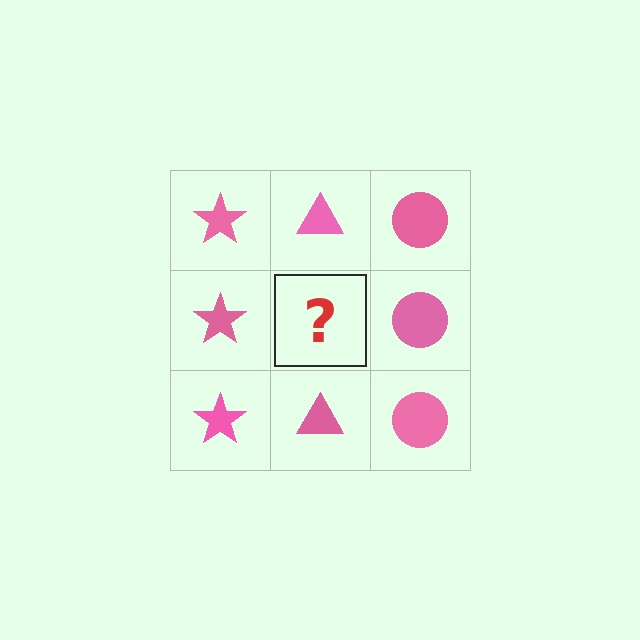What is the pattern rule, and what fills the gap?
The rule is that each column has a consistent shape. The gap should be filled with a pink triangle.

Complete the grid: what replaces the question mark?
The question mark should be replaced with a pink triangle.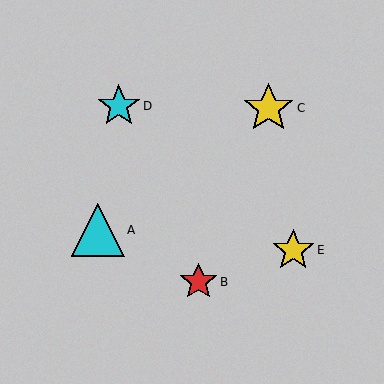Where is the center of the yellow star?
The center of the yellow star is at (293, 250).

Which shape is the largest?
The cyan triangle (labeled A) is the largest.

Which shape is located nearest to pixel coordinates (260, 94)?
The yellow star (labeled C) at (268, 108) is nearest to that location.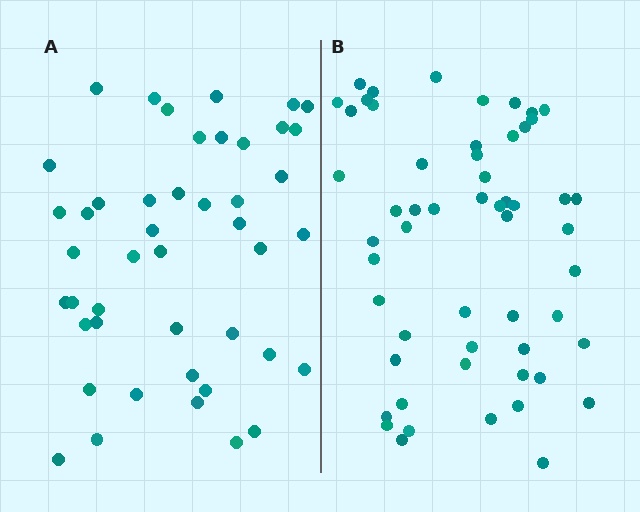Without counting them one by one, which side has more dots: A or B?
Region B (the right region) has more dots.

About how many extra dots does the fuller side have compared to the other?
Region B has roughly 10 or so more dots than region A.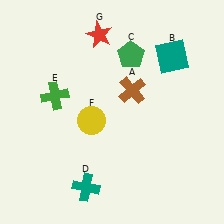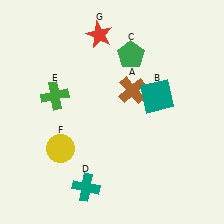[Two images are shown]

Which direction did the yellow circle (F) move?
The yellow circle (F) moved left.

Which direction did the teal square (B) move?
The teal square (B) moved down.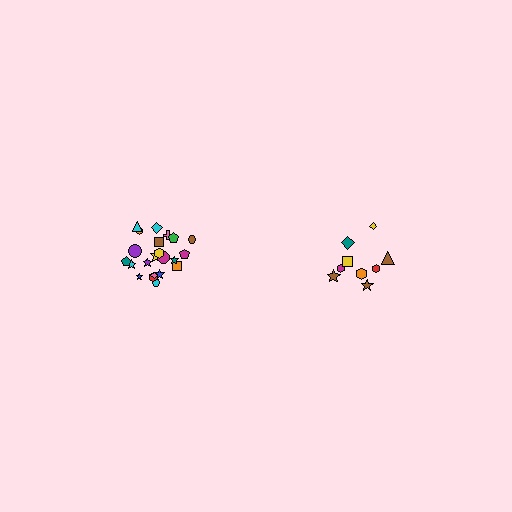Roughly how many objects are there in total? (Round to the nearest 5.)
Roughly 30 objects in total.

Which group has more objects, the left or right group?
The left group.